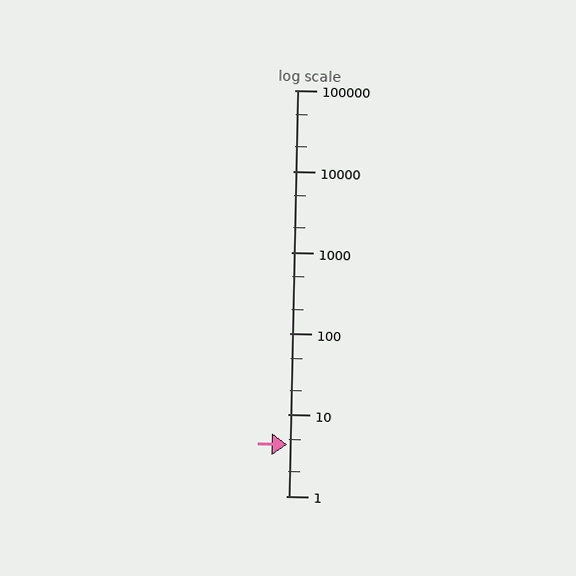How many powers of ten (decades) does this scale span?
The scale spans 5 decades, from 1 to 100000.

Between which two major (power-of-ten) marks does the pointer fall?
The pointer is between 1 and 10.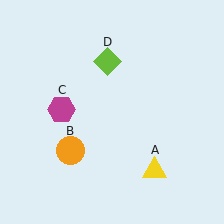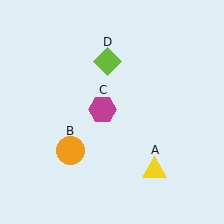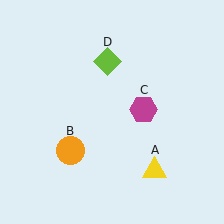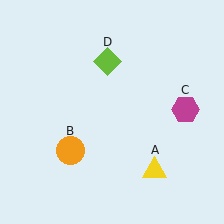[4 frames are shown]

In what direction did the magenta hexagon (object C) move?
The magenta hexagon (object C) moved right.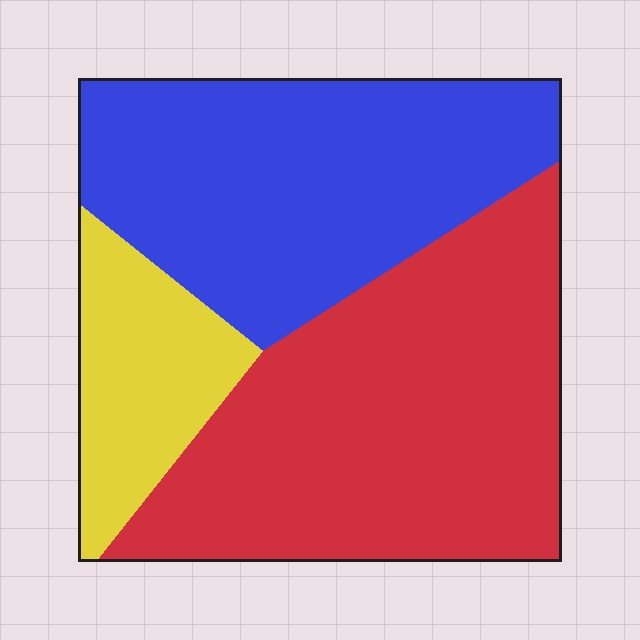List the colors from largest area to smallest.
From largest to smallest: red, blue, yellow.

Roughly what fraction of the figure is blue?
Blue covers about 40% of the figure.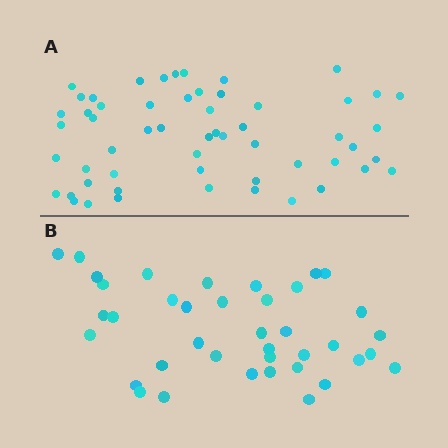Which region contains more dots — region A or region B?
Region A (the top region) has more dots.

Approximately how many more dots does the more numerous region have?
Region A has approximately 15 more dots than region B.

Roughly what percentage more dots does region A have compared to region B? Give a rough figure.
About 45% more.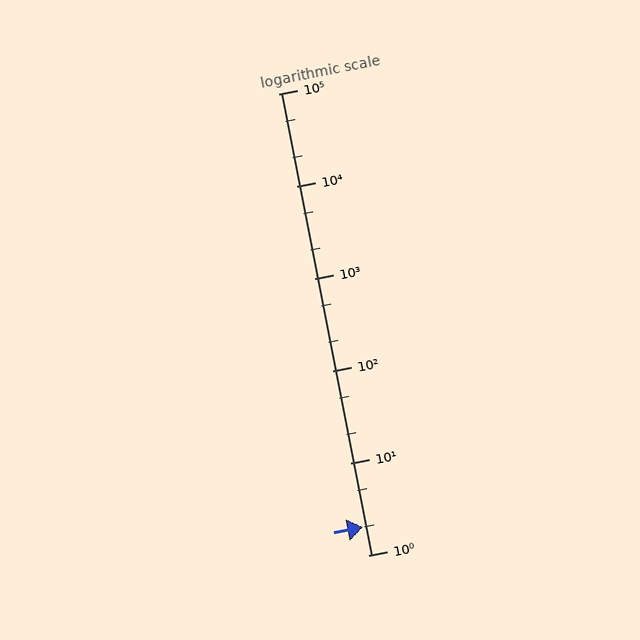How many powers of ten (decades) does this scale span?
The scale spans 5 decades, from 1 to 100000.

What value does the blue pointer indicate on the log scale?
The pointer indicates approximately 2.